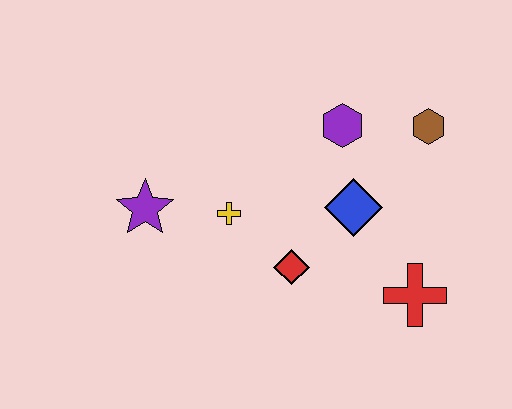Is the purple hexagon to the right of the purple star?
Yes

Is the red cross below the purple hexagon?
Yes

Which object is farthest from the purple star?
The brown hexagon is farthest from the purple star.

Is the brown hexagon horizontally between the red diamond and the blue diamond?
No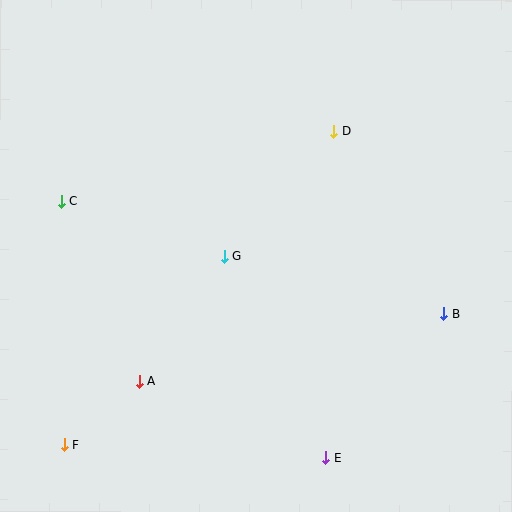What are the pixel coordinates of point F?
Point F is at (65, 445).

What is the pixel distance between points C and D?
The distance between C and D is 282 pixels.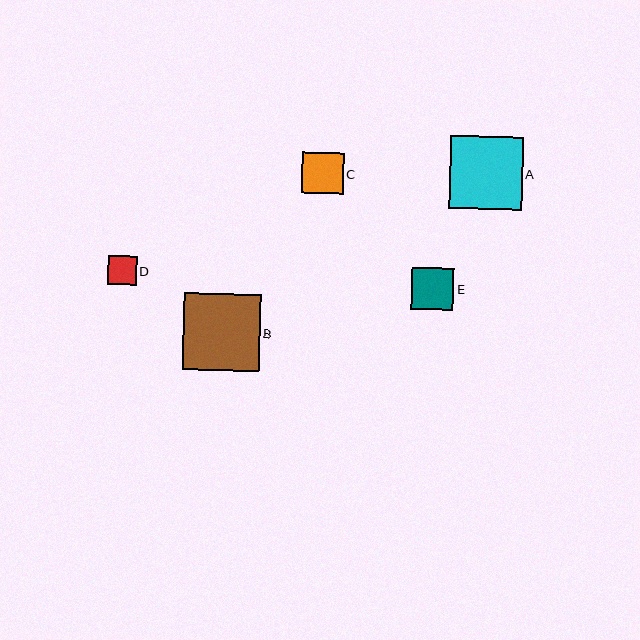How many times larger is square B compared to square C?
Square B is approximately 1.9 times the size of square C.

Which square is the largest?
Square B is the largest with a size of approximately 77 pixels.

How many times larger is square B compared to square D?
Square B is approximately 2.7 times the size of square D.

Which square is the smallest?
Square D is the smallest with a size of approximately 29 pixels.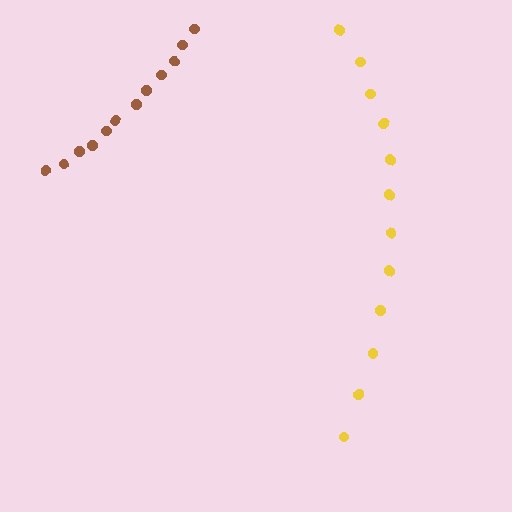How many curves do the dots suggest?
There are 2 distinct paths.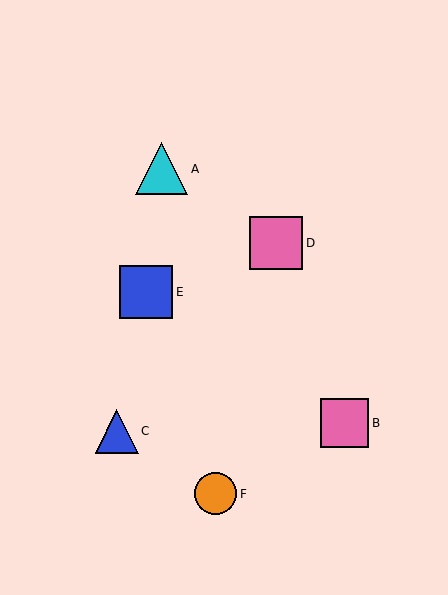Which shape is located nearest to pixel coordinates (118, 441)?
The blue triangle (labeled C) at (117, 432) is nearest to that location.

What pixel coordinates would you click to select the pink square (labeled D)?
Click at (276, 243) to select the pink square D.